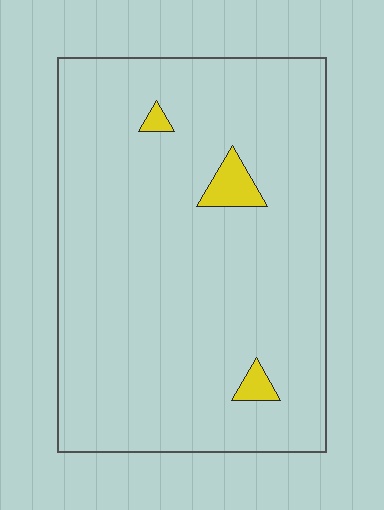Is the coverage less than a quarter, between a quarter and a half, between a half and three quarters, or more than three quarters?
Less than a quarter.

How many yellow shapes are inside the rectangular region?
3.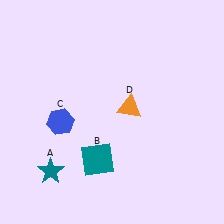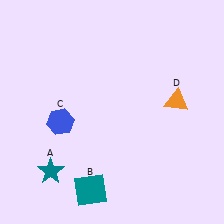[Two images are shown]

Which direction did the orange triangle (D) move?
The orange triangle (D) moved right.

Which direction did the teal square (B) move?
The teal square (B) moved down.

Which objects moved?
The objects that moved are: the teal square (B), the orange triangle (D).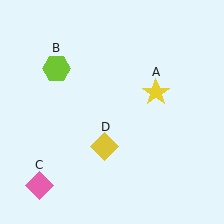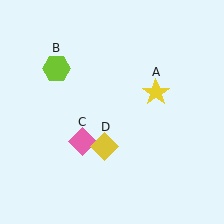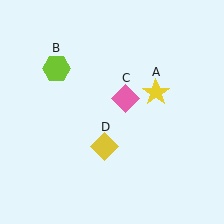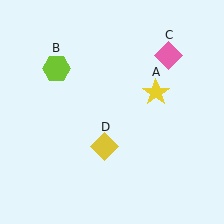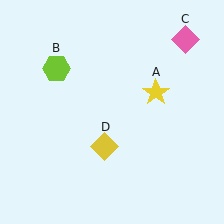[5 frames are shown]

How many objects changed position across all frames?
1 object changed position: pink diamond (object C).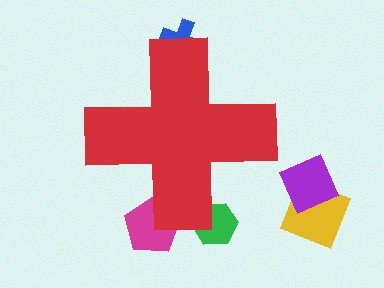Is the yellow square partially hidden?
No, the yellow square is fully visible.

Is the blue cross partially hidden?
Yes, the blue cross is partially hidden behind the red cross.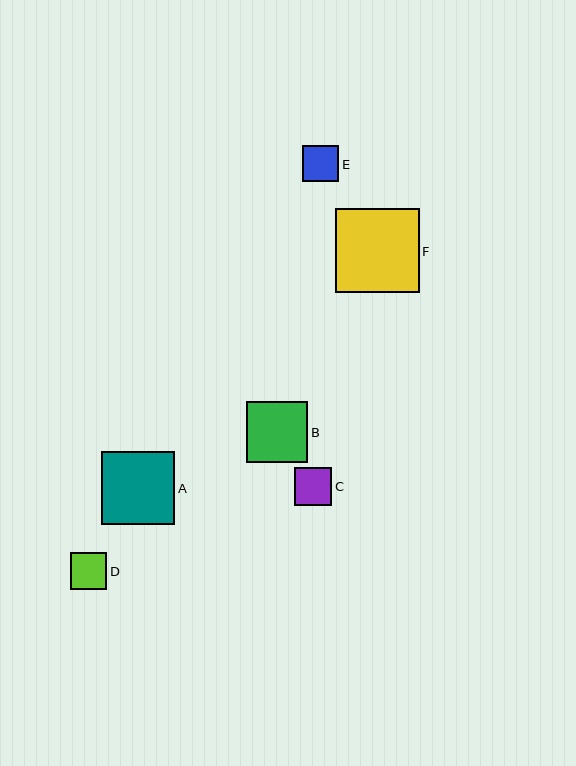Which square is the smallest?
Square D is the smallest with a size of approximately 36 pixels.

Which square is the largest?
Square F is the largest with a size of approximately 83 pixels.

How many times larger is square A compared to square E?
Square A is approximately 2.0 times the size of square E.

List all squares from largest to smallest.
From largest to smallest: F, A, B, C, E, D.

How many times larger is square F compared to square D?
Square F is approximately 2.3 times the size of square D.